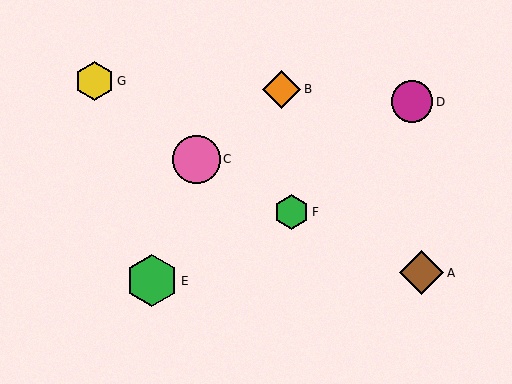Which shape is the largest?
The green hexagon (labeled E) is the largest.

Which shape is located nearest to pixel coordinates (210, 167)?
The pink circle (labeled C) at (197, 159) is nearest to that location.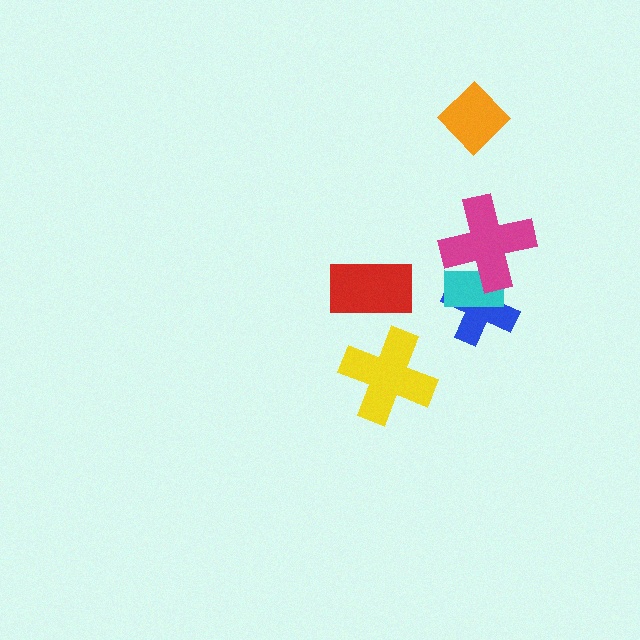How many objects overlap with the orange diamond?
0 objects overlap with the orange diamond.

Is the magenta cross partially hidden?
No, no other shape covers it.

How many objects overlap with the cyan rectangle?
2 objects overlap with the cyan rectangle.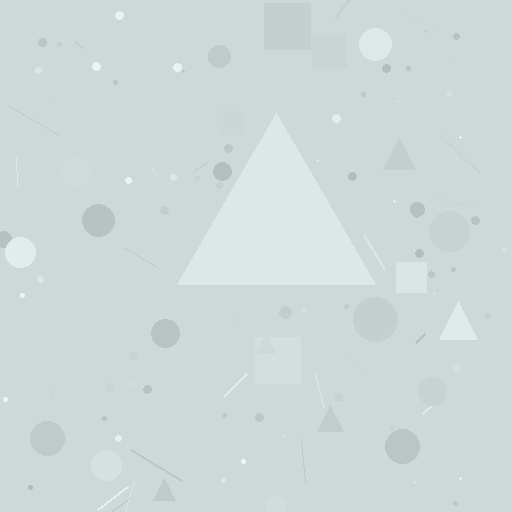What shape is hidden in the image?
A triangle is hidden in the image.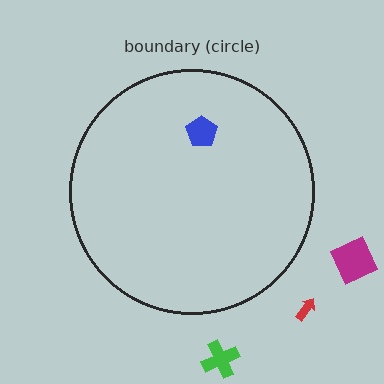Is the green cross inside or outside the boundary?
Outside.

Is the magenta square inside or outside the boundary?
Outside.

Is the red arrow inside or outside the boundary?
Outside.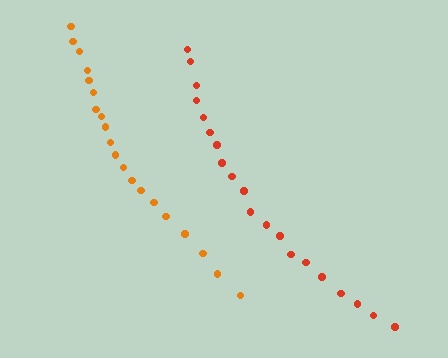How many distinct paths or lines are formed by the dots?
There are 2 distinct paths.